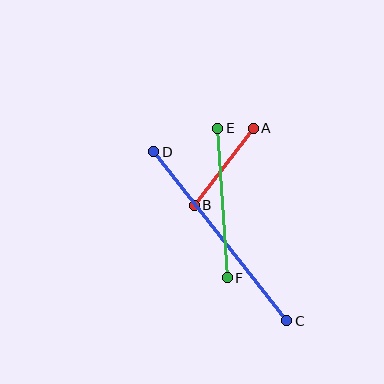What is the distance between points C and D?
The distance is approximately 215 pixels.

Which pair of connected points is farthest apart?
Points C and D are farthest apart.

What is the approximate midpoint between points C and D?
The midpoint is at approximately (220, 236) pixels.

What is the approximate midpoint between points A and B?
The midpoint is at approximately (224, 167) pixels.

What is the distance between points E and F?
The distance is approximately 150 pixels.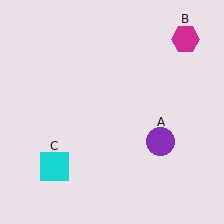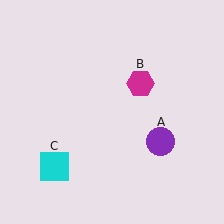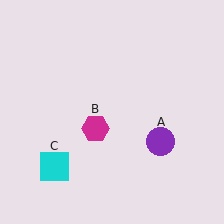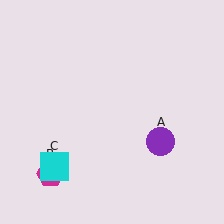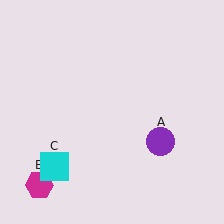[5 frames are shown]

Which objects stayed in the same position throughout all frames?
Purple circle (object A) and cyan square (object C) remained stationary.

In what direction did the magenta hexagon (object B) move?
The magenta hexagon (object B) moved down and to the left.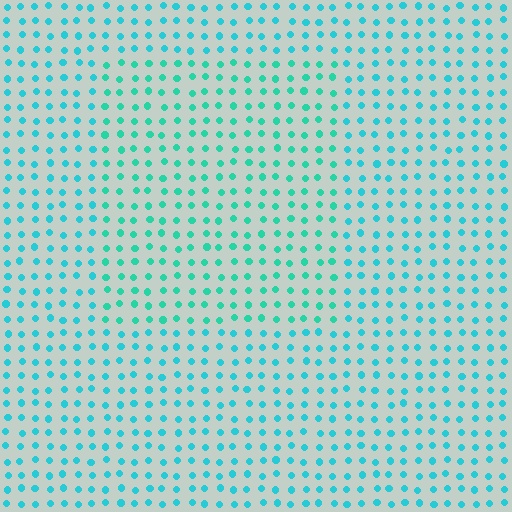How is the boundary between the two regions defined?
The boundary is defined purely by a slight shift in hue (about 20 degrees). Spacing, size, and orientation are identical on both sides.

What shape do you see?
I see a rectangle.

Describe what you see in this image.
The image is filled with small cyan elements in a uniform arrangement. A rectangle-shaped region is visible where the elements are tinted to a slightly different hue, forming a subtle color boundary.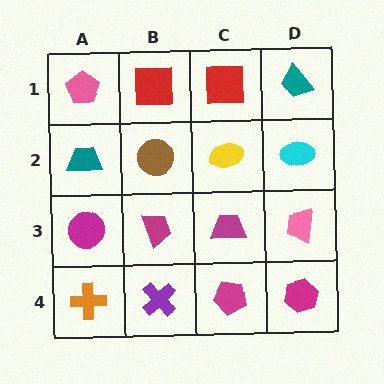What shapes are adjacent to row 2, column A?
A pink pentagon (row 1, column A), a magenta circle (row 3, column A), a brown circle (row 2, column B).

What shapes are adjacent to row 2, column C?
A red square (row 1, column C), a magenta trapezoid (row 3, column C), a brown circle (row 2, column B), a cyan ellipse (row 2, column D).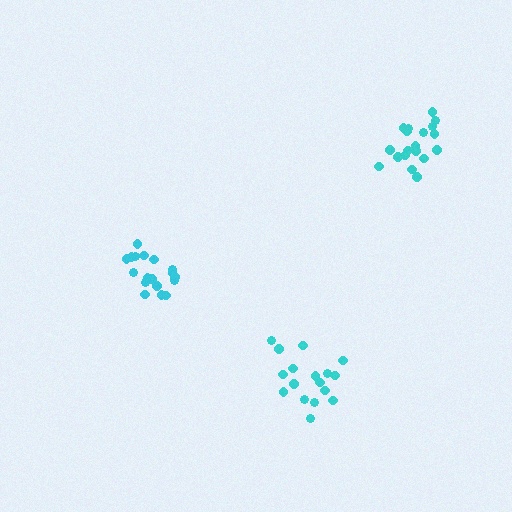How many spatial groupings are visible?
There are 3 spatial groupings.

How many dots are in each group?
Group 1: 18 dots, Group 2: 19 dots, Group 3: 17 dots (54 total).